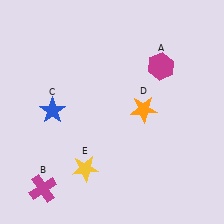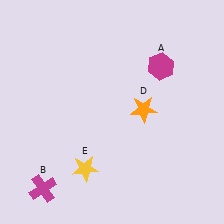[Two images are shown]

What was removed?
The blue star (C) was removed in Image 2.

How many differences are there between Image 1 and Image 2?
There is 1 difference between the two images.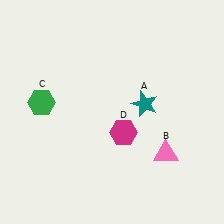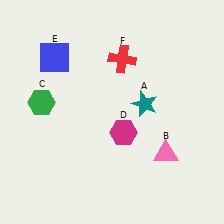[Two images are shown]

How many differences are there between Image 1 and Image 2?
There are 2 differences between the two images.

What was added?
A blue square (E), a red cross (F) were added in Image 2.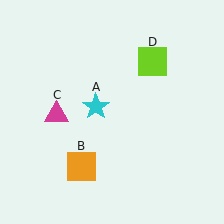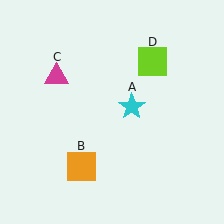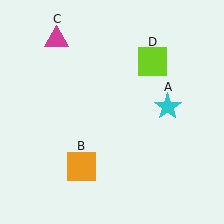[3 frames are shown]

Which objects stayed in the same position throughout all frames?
Orange square (object B) and lime square (object D) remained stationary.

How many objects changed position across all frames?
2 objects changed position: cyan star (object A), magenta triangle (object C).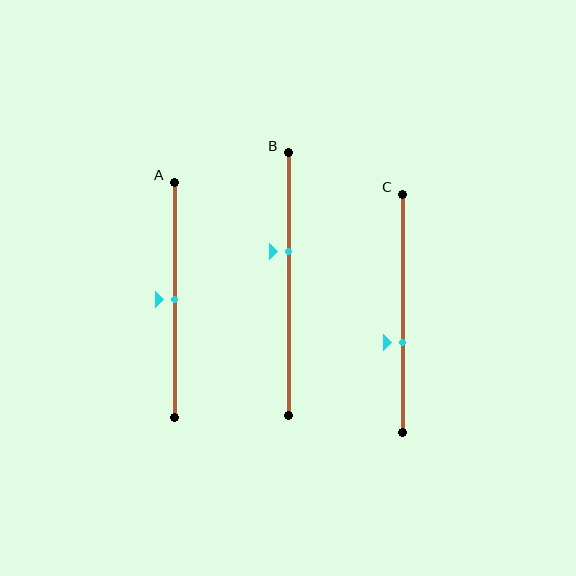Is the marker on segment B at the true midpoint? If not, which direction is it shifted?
No, the marker on segment B is shifted upward by about 12% of the segment length.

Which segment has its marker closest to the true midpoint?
Segment A has its marker closest to the true midpoint.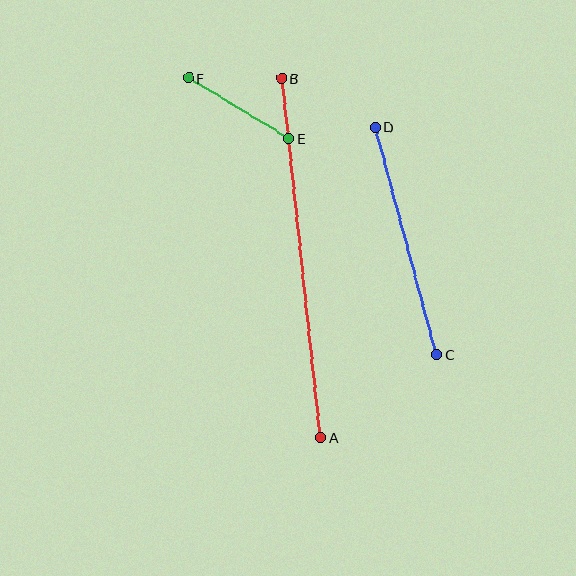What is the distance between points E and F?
The distance is approximately 117 pixels.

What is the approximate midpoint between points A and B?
The midpoint is at approximately (301, 258) pixels.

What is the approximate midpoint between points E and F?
The midpoint is at approximately (239, 108) pixels.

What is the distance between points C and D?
The distance is approximately 236 pixels.